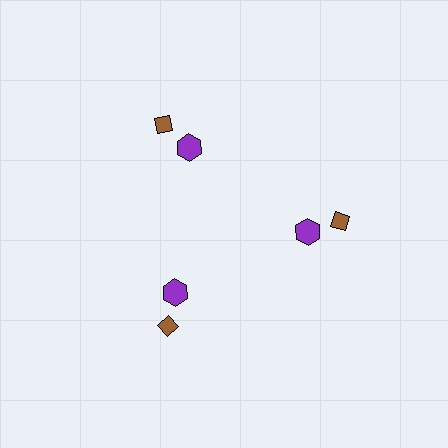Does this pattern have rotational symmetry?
Yes, this pattern has 3-fold rotational symmetry. It looks the same after rotating 120 degrees around the center.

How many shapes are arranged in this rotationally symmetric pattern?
There are 6 shapes, arranged in 3 groups of 2.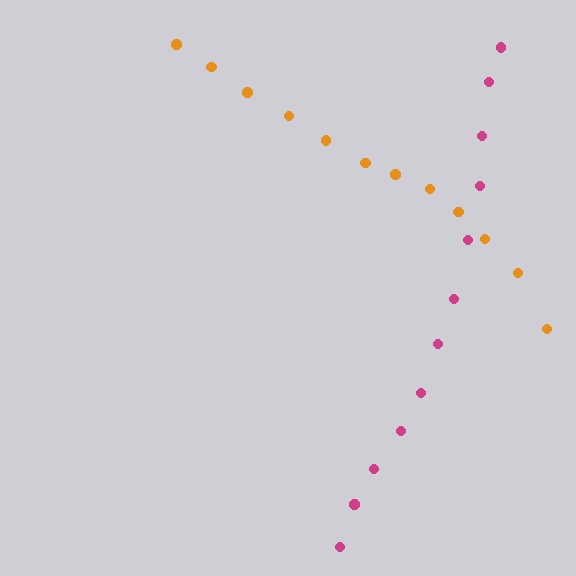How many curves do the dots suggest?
There are 2 distinct paths.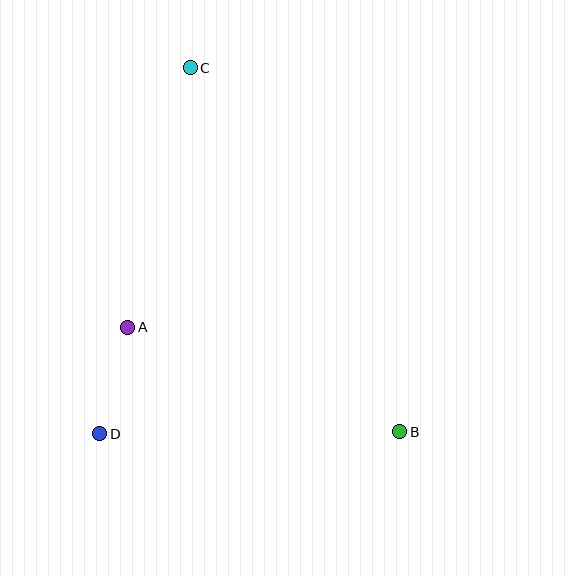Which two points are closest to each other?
Points A and D are closest to each other.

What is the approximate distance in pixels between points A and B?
The distance between A and B is approximately 291 pixels.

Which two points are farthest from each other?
Points B and C are farthest from each other.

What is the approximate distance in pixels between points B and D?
The distance between B and D is approximately 300 pixels.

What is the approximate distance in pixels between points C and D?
The distance between C and D is approximately 377 pixels.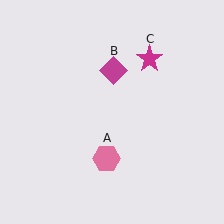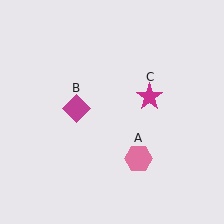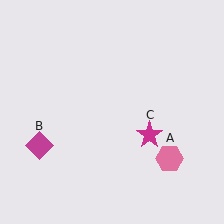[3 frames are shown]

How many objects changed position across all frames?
3 objects changed position: pink hexagon (object A), magenta diamond (object B), magenta star (object C).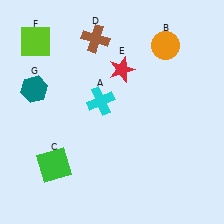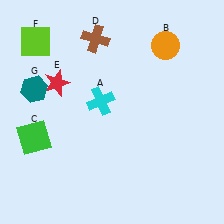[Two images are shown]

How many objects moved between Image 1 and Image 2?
2 objects moved between the two images.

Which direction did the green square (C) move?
The green square (C) moved up.